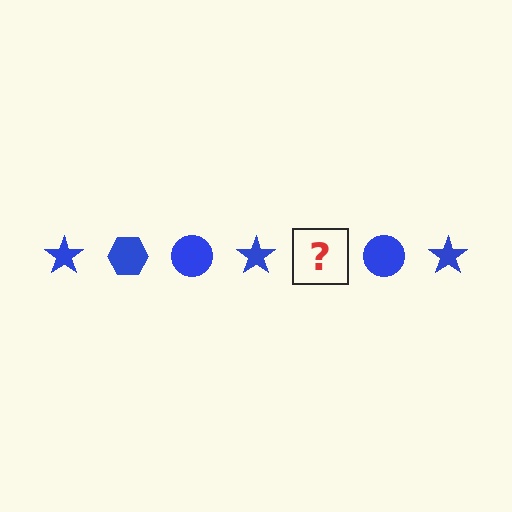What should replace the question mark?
The question mark should be replaced with a blue hexagon.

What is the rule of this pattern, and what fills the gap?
The rule is that the pattern cycles through star, hexagon, circle shapes in blue. The gap should be filled with a blue hexagon.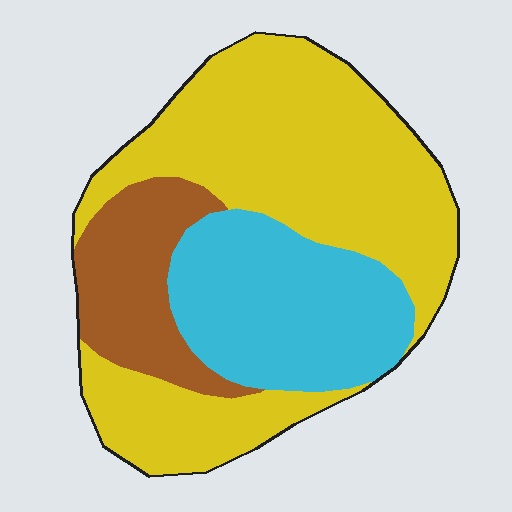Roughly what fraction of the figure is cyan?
Cyan covers about 25% of the figure.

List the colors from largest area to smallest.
From largest to smallest: yellow, cyan, brown.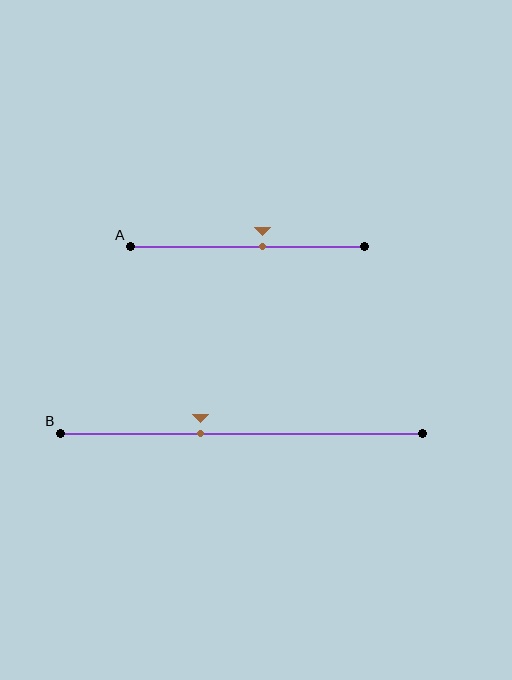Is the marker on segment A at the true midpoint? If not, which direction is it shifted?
No, the marker on segment A is shifted to the right by about 6% of the segment length.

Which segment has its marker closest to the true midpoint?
Segment A has its marker closest to the true midpoint.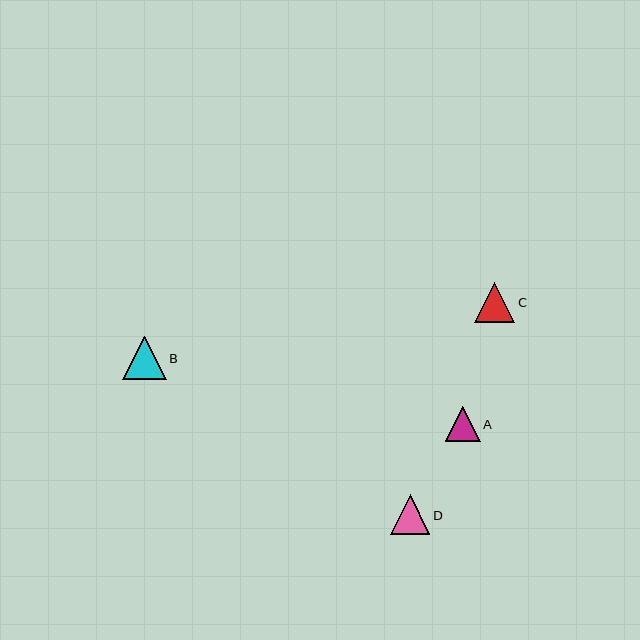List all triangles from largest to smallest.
From largest to smallest: B, C, D, A.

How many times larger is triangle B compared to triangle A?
Triangle B is approximately 1.2 times the size of triangle A.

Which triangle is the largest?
Triangle B is the largest with a size of approximately 43 pixels.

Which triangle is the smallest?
Triangle A is the smallest with a size of approximately 35 pixels.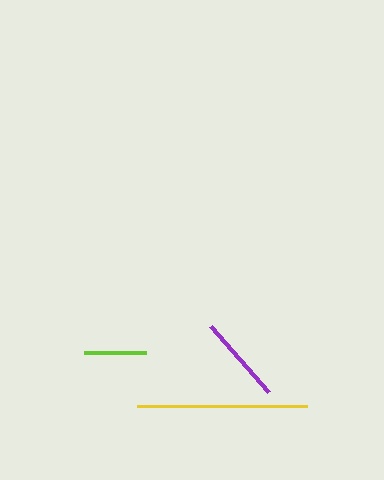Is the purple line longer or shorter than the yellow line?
The yellow line is longer than the purple line.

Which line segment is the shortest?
The lime line is the shortest at approximately 63 pixels.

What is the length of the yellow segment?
The yellow segment is approximately 170 pixels long.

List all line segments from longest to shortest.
From longest to shortest: yellow, purple, lime.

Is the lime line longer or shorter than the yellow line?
The yellow line is longer than the lime line.